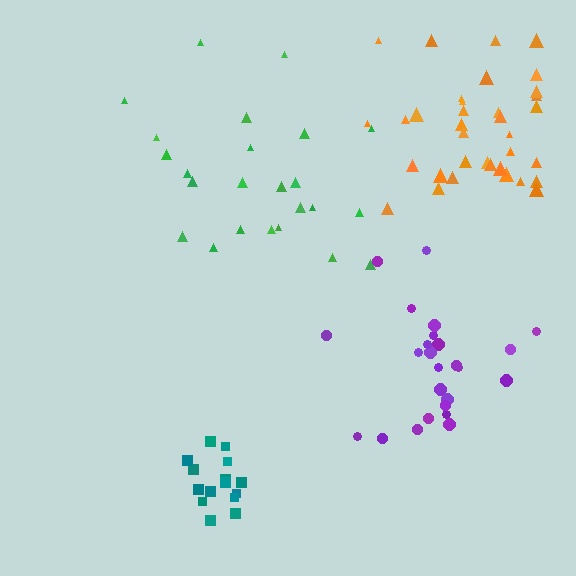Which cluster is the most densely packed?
Teal.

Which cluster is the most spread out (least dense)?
Green.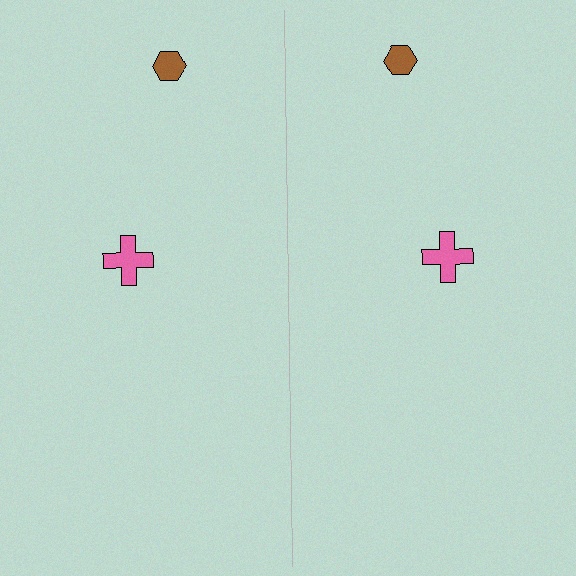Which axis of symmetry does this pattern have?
The pattern has a vertical axis of symmetry running through the center of the image.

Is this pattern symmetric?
Yes, this pattern has bilateral (reflection) symmetry.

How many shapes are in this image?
There are 4 shapes in this image.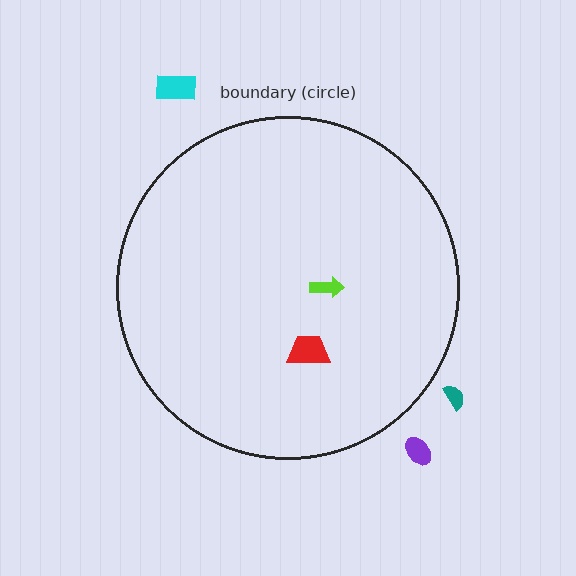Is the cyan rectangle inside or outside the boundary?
Outside.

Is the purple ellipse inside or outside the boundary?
Outside.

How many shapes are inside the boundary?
2 inside, 3 outside.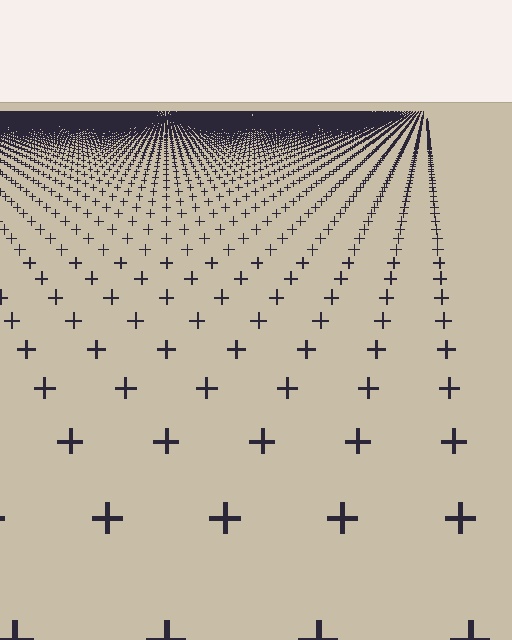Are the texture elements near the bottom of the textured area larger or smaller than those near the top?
Larger. Near the bottom, elements are closer to the viewer and appear at a bigger on-screen size.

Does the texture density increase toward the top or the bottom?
Density increases toward the top.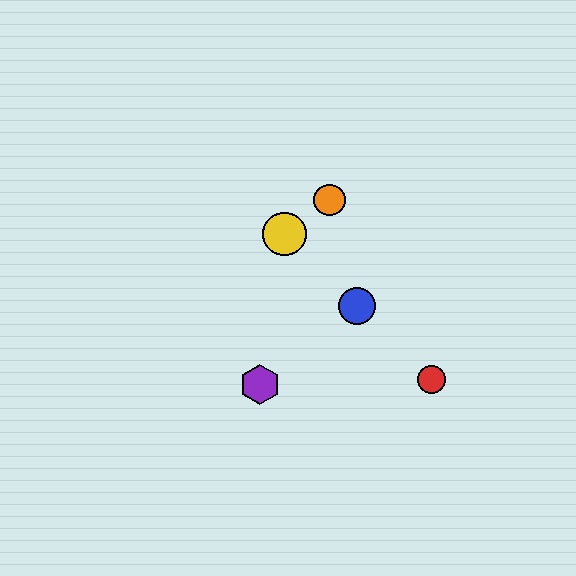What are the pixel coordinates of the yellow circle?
The yellow circle is at (284, 234).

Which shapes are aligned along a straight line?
The red circle, the blue circle, the green hexagon, the yellow circle are aligned along a straight line.